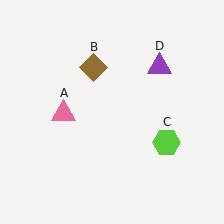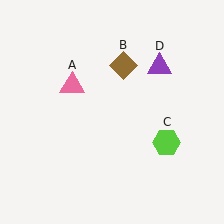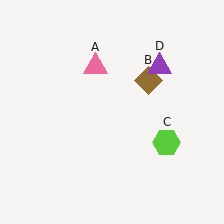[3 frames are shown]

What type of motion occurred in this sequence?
The pink triangle (object A), brown diamond (object B) rotated clockwise around the center of the scene.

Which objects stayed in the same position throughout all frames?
Lime hexagon (object C) and purple triangle (object D) remained stationary.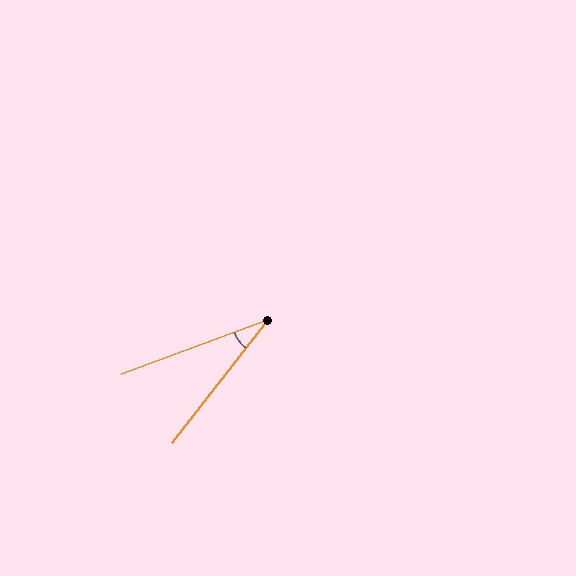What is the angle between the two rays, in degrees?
Approximately 32 degrees.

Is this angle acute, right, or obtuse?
It is acute.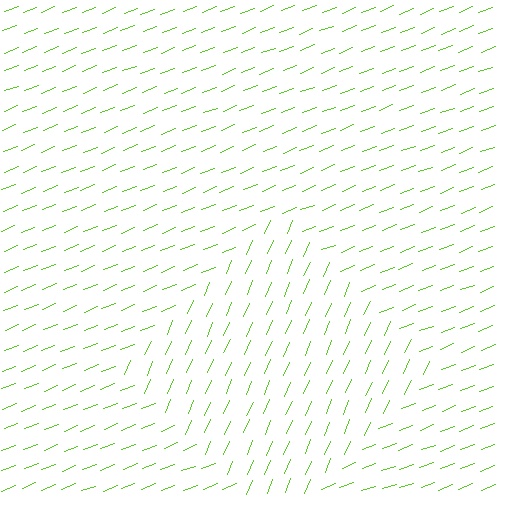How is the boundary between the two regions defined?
The boundary is defined purely by a change in line orientation (approximately 45 degrees difference). All lines are the same color and thickness.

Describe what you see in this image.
The image is filled with small lime line segments. A diamond region in the image has lines oriented differently from the surrounding lines, creating a visible texture boundary.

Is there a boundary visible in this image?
Yes, there is a texture boundary formed by a change in line orientation.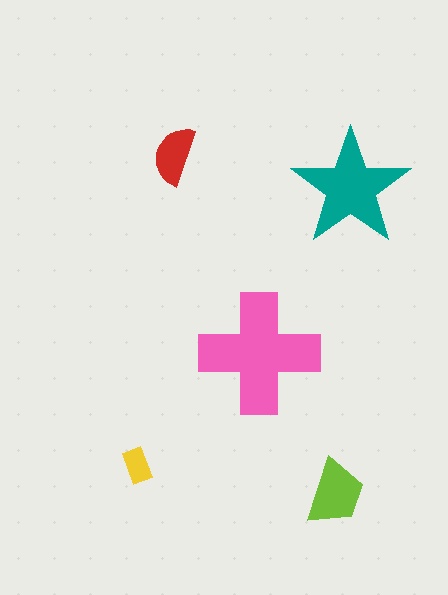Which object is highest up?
The red semicircle is topmost.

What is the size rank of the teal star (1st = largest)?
2nd.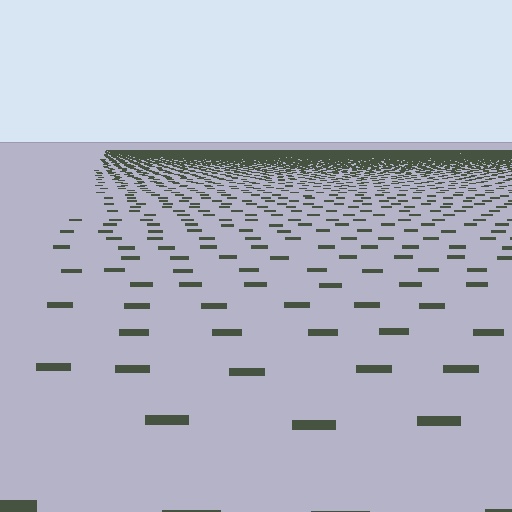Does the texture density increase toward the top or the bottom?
Density increases toward the top.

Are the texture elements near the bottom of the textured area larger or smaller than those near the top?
Larger. Near the bottom, elements are closer to the viewer and appear at a bigger on-screen size.